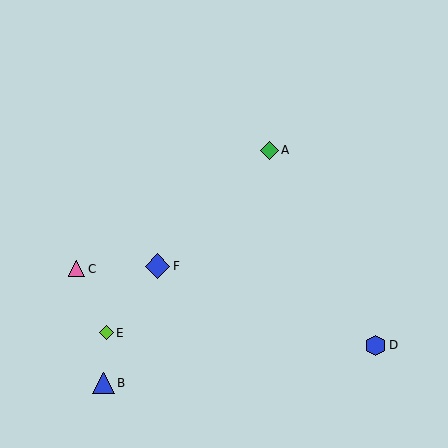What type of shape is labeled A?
Shape A is a green diamond.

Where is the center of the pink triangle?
The center of the pink triangle is at (76, 269).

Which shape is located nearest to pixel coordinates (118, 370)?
The blue triangle (labeled B) at (103, 383) is nearest to that location.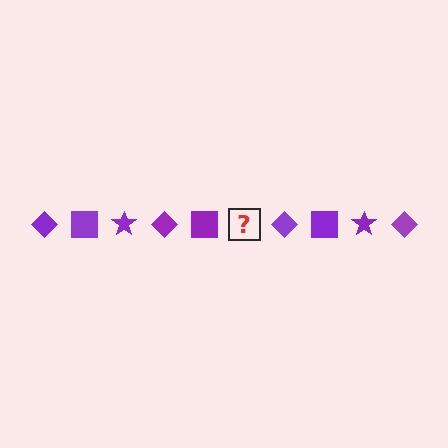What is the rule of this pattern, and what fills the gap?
The rule is that the pattern cycles through diamond, square, star shapes in purple. The gap should be filled with a purple star.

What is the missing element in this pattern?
The missing element is a purple star.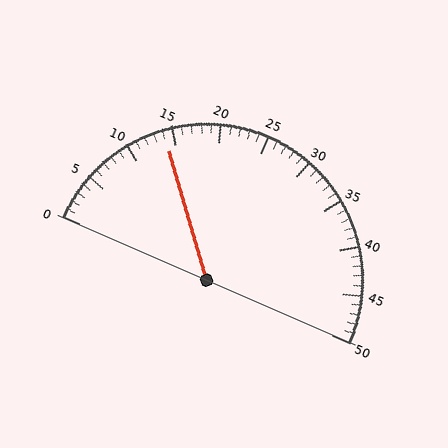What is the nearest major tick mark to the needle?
The nearest major tick mark is 15.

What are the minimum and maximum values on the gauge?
The gauge ranges from 0 to 50.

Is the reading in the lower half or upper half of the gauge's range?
The reading is in the lower half of the range (0 to 50).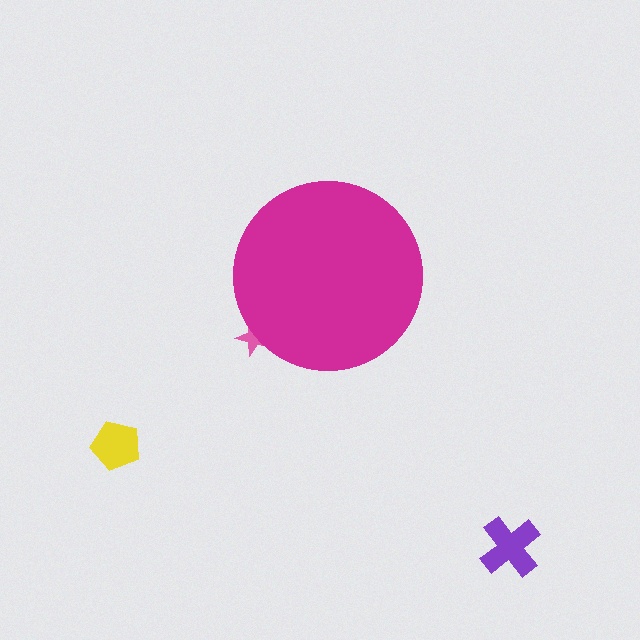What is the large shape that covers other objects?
A magenta circle.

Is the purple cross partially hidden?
No, the purple cross is fully visible.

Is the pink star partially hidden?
Yes, the pink star is partially hidden behind the magenta circle.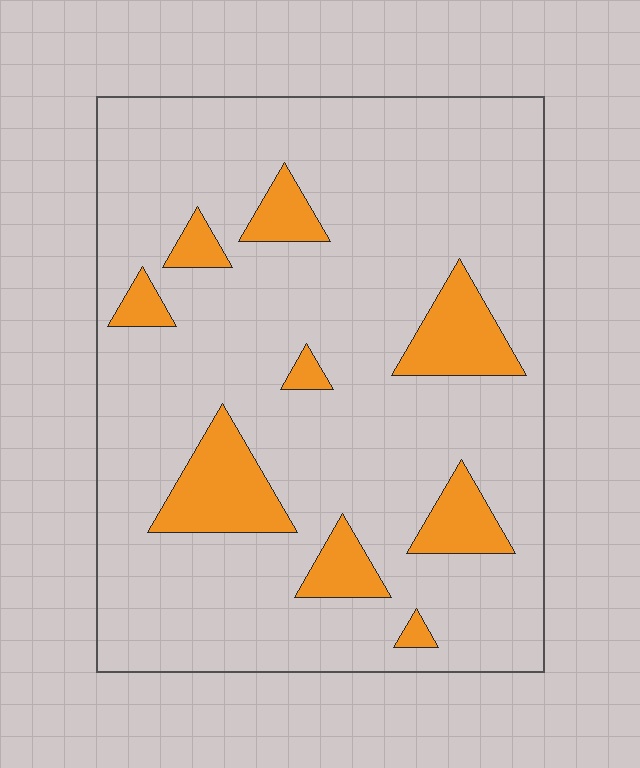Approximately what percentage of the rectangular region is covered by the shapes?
Approximately 15%.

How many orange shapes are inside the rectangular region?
9.